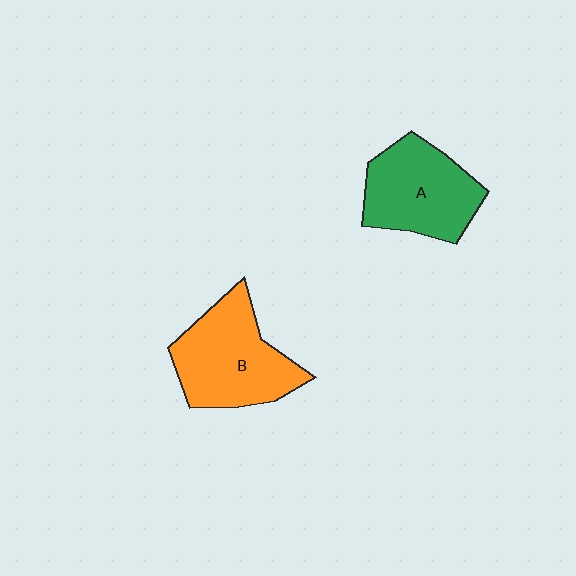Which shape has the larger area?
Shape B (orange).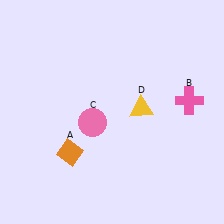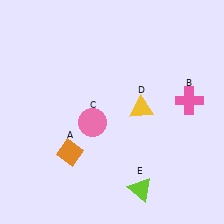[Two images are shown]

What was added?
A lime triangle (E) was added in Image 2.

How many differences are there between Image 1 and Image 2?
There is 1 difference between the two images.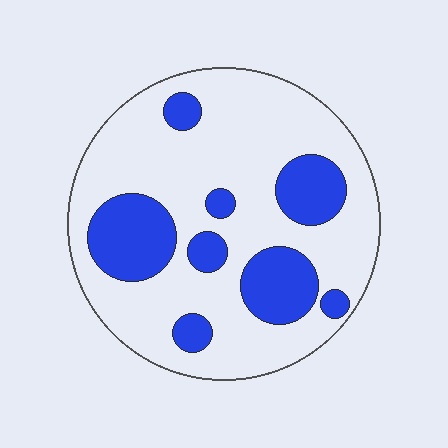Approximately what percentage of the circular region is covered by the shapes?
Approximately 25%.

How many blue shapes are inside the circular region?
8.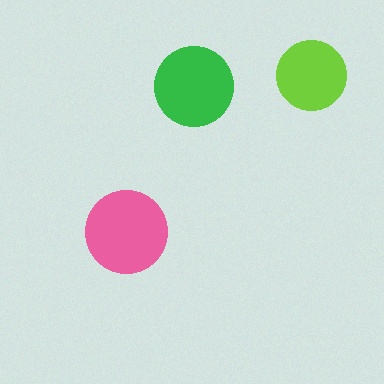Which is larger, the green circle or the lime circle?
The green one.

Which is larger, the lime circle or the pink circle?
The pink one.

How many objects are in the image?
There are 3 objects in the image.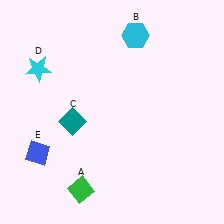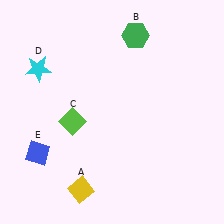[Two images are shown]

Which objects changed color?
A changed from green to yellow. B changed from cyan to green. C changed from teal to lime.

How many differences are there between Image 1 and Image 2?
There are 3 differences between the two images.